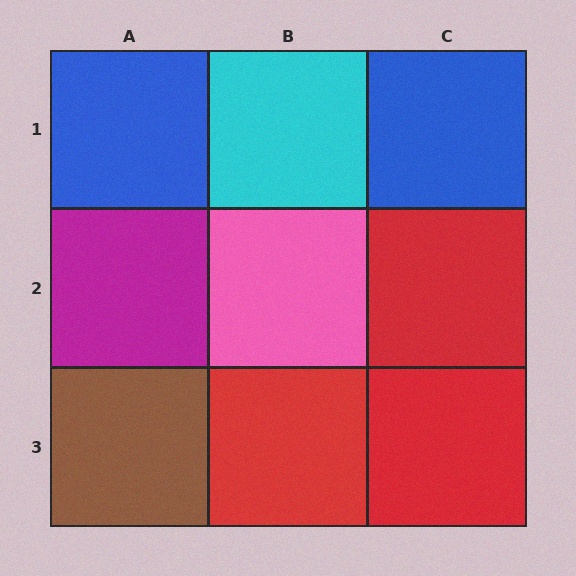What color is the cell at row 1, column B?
Cyan.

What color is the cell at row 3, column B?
Red.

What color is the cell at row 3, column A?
Brown.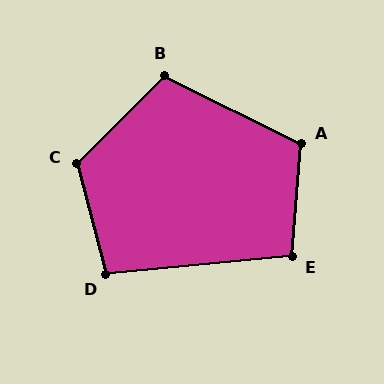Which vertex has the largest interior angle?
C, at approximately 120 degrees.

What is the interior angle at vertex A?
Approximately 112 degrees (obtuse).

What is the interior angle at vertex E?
Approximately 100 degrees (obtuse).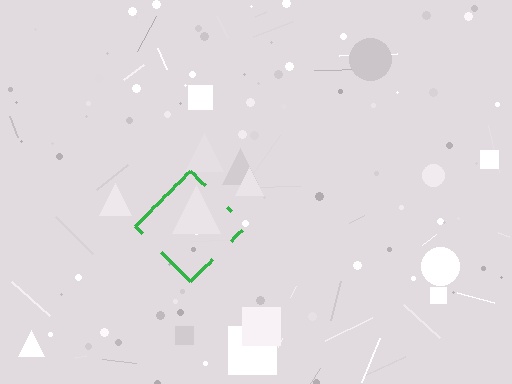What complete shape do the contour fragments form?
The contour fragments form a diamond.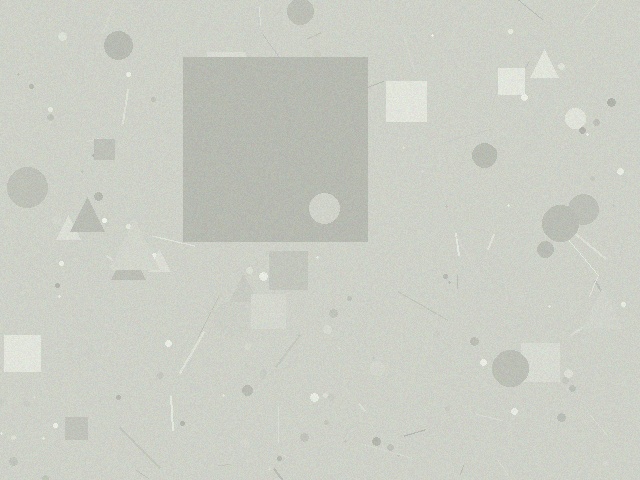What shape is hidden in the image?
A square is hidden in the image.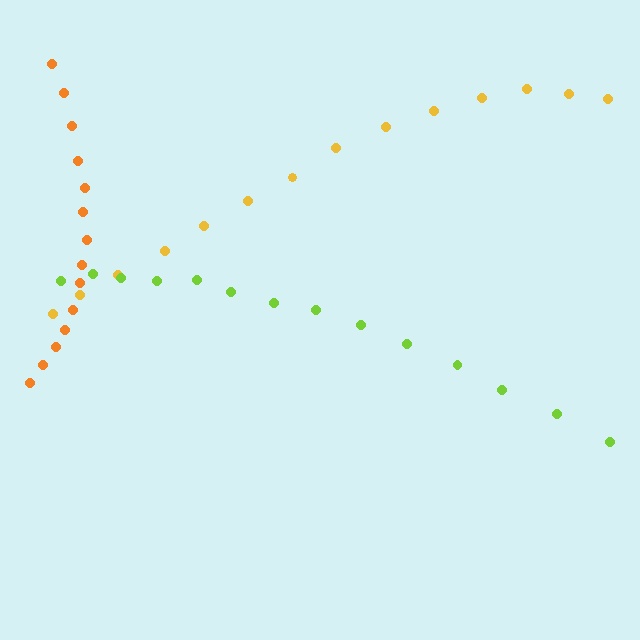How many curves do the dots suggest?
There are 3 distinct paths.